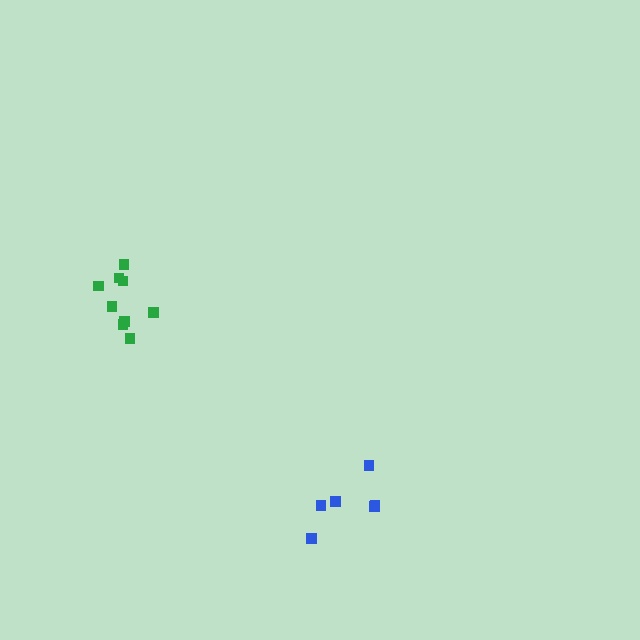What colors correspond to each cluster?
The clusters are colored: blue, green.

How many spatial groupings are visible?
There are 2 spatial groupings.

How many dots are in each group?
Group 1: 6 dots, Group 2: 9 dots (15 total).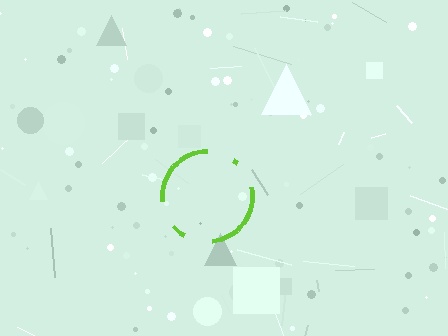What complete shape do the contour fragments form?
The contour fragments form a circle.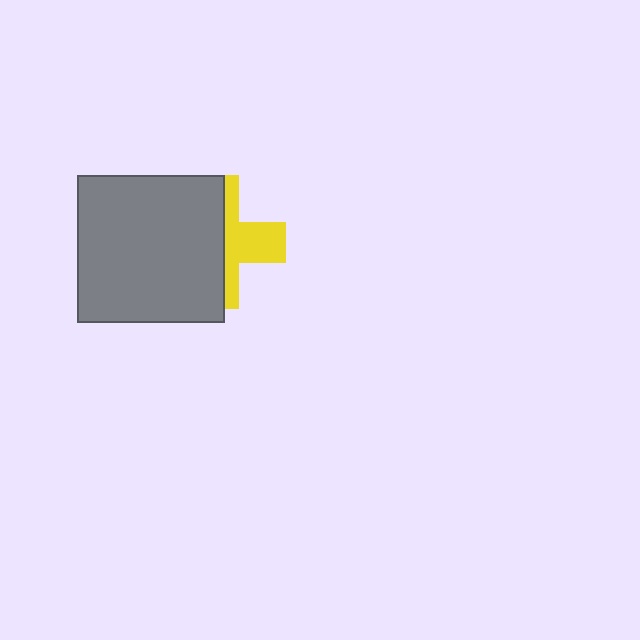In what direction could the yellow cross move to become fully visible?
The yellow cross could move right. That would shift it out from behind the gray square entirely.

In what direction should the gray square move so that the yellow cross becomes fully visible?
The gray square should move left. That is the shortest direction to clear the overlap and leave the yellow cross fully visible.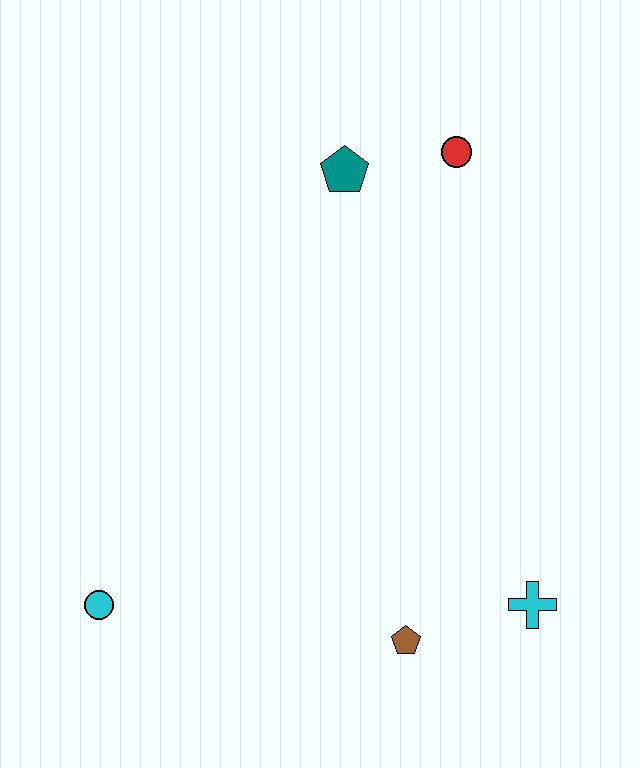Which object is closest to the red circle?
The teal pentagon is closest to the red circle.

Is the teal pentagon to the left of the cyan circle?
No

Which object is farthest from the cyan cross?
The teal pentagon is farthest from the cyan cross.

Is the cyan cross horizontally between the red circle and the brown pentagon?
No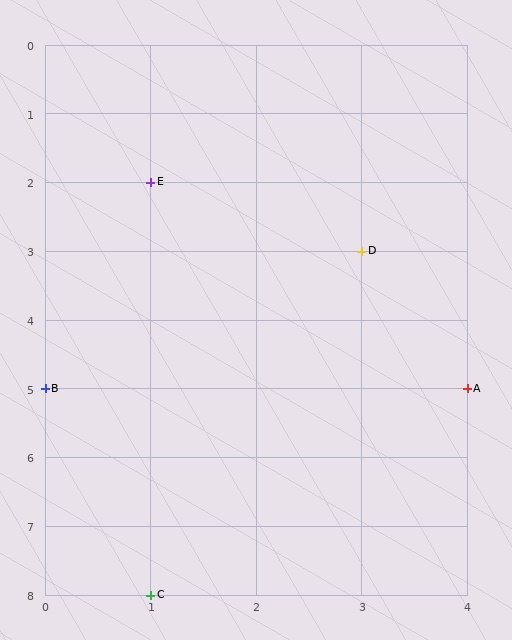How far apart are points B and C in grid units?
Points B and C are 1 column and 3 rows apart (about 3.2 grid units diagonally).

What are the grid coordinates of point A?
Point A is at grid coordinates (4, 5).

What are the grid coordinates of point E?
Point E is at grid coordinates (1, 2).